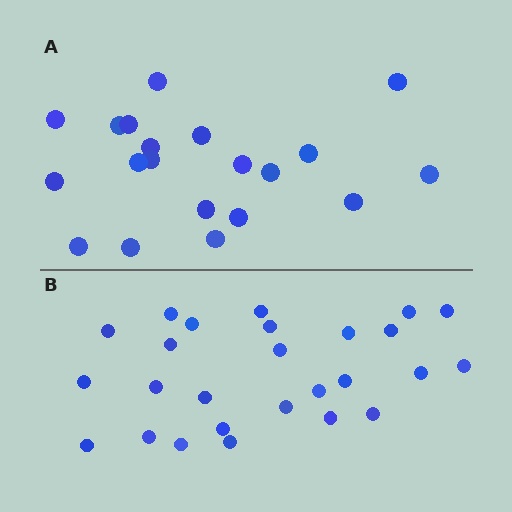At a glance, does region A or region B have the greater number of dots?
Region B (the bottom region) has more dots.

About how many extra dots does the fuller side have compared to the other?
Region B has about 6 more dots than region A.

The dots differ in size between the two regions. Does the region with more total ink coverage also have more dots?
No. Region A has more total ink coverage because its dots are larger, but region B actually contains more individual dots. Total area can be misleading — the number of items is what matters here.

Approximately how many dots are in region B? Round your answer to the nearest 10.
About 30 dots. (The exact count is 26, which rounds to 30.)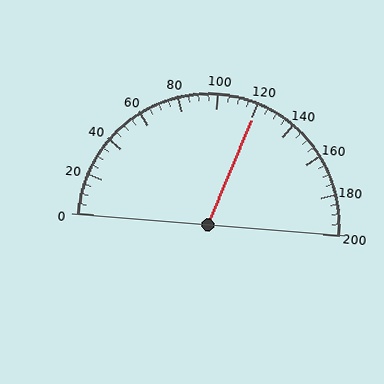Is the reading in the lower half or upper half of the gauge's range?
The reading is in the upper half of the range (0 to 200).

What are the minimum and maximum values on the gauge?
The gauge ranges from 0 to 200.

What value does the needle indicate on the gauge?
The needle indicates approximately 120.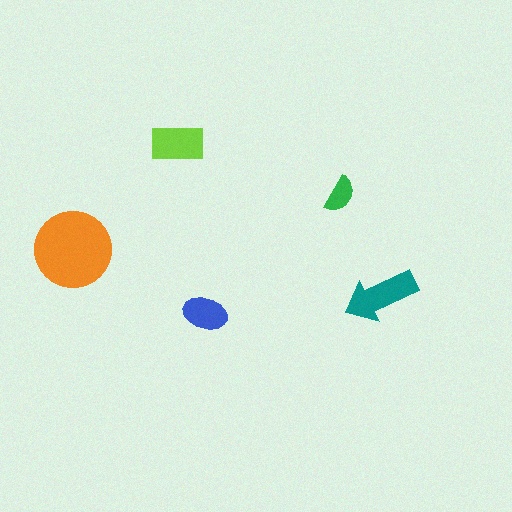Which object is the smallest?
The green semicircle.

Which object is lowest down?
The blue ellipse is bottommost.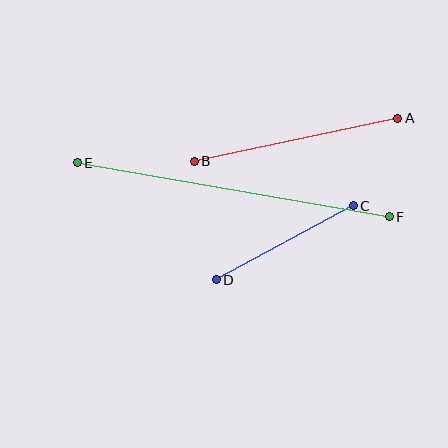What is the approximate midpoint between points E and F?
The midpoint is at approximately (233, 190) pixels.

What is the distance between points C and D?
The distance is approximately 156 pixels.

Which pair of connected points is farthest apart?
Points E and F are farthest apart.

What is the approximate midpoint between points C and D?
The midpoint is at approximately (285, 243) pixels.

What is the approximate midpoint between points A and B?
The midpoint is at approximately (296, 140) pixels.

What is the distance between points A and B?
The distance is approximately 208 pixels.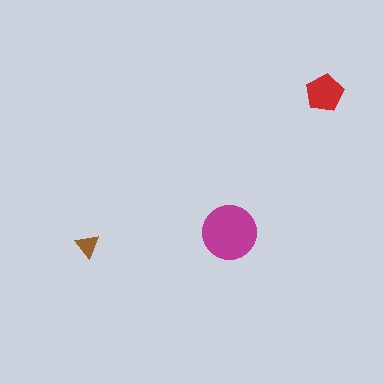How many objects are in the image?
There are 3 objects in the image.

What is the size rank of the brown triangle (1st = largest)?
3rd.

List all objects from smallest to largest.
The brown triangle, the red pentagon, the magenta circle.